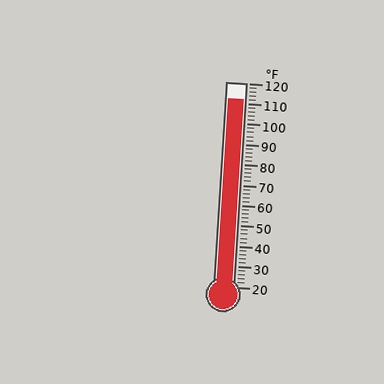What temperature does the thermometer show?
The thermometer shows approximately 112°F.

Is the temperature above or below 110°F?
The temperature is above 110°F.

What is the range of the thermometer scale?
The thermometer scale ranges from 20°F to 120°F.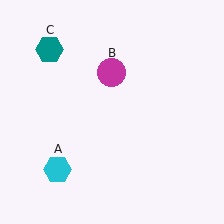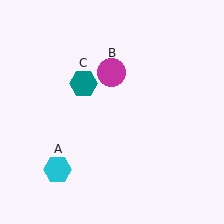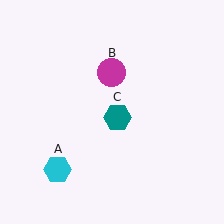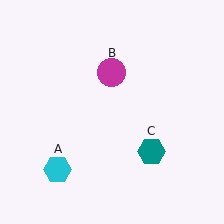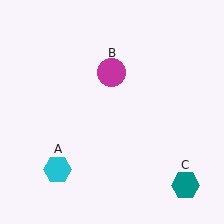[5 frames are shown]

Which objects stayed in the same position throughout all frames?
Cyan hexagon (object A) and magenta circle (object B) remained stationary.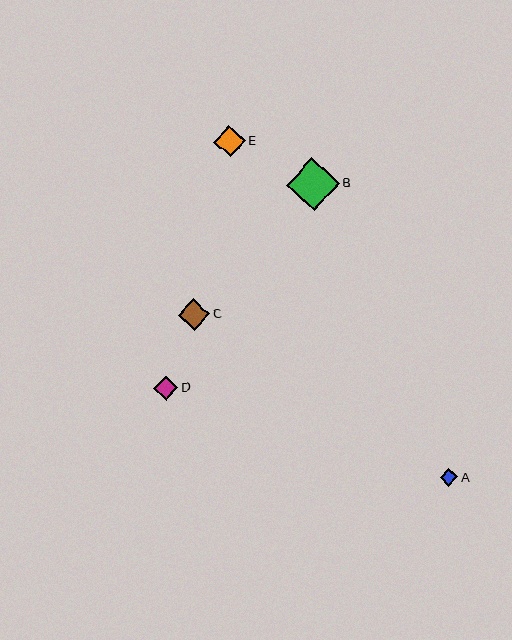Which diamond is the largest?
Diamond B is the largest with a size of approximately 53 pixels.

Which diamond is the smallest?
Diamond A is the smallest with a size of approximately 17 pixels.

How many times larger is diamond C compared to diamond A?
Diamond C is approximately 1.8 times the size of diamond A.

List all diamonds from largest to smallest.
From largest to smallest: B, E, C, D, A.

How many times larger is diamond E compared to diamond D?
Diamond E is approximately 1.3 times the size of diamond D.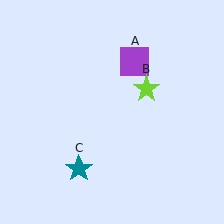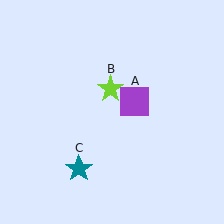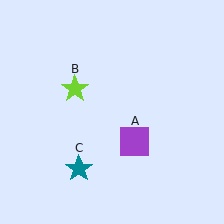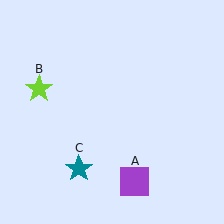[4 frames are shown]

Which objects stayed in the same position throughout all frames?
Teal star (object C) remained stationary.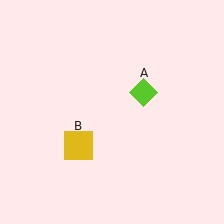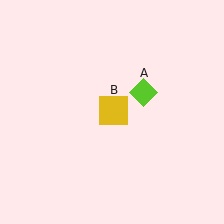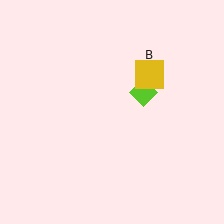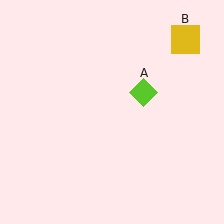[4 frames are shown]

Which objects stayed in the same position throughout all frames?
Lime diamond (object A) remained stationary.